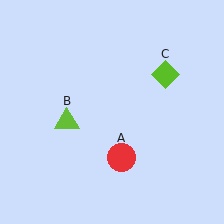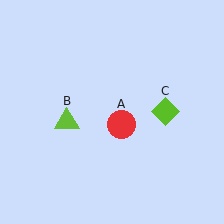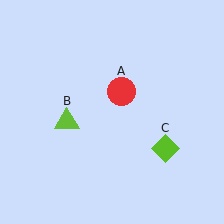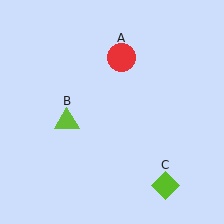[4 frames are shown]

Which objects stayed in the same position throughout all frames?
Lime triangle (object B) remained stationary.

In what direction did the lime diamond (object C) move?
The lime diamond (object C) moved down.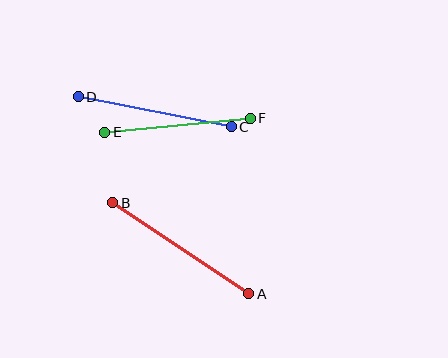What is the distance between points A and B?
The distance is approximately 164 pixels.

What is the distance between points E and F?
The distance is approximately 146 pixels.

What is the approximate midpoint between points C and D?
The midpoint is at approximately (155, 112) pixels.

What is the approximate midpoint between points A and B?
The midpoint is at approximately (181, 248) pixels.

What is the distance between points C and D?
The distance is approximately 156 pixels.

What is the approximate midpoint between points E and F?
The midpoint is at approximately (177, 125) pixels.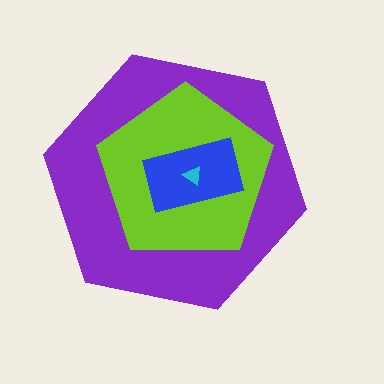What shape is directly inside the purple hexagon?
The lime pentagon.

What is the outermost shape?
The purple hexagon.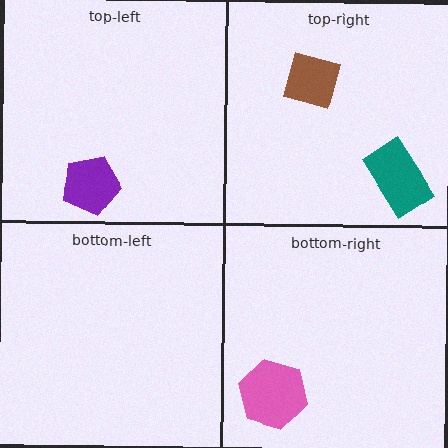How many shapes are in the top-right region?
2.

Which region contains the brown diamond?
The top-right region.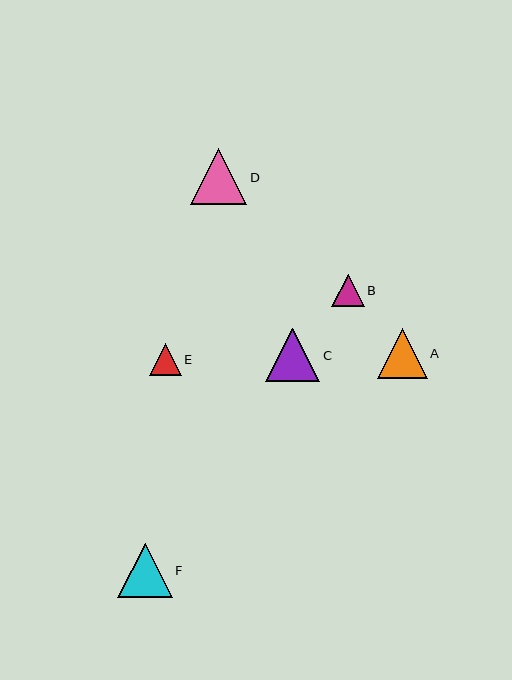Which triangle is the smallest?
Triangle E is the smallest with a size of approximately 32 pixels.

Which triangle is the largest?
Triangle D is the largest with a size of approximately 56 pixels.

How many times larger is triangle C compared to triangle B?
Triangle C is approximately 1.6 times the size of triangle B.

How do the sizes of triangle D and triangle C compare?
Triangle D and triangle C are approximately the same size.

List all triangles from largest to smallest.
From largest to smallest: D, F, C, A, B, E.